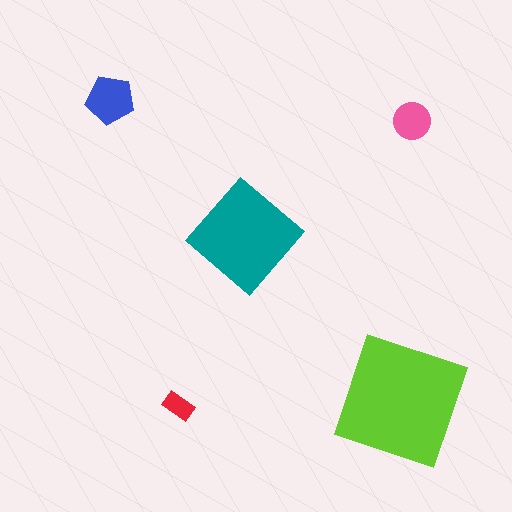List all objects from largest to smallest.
The lime square, the teal diamond, the blue pentagon, the pink circle, the red rectangle.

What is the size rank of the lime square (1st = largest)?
1st.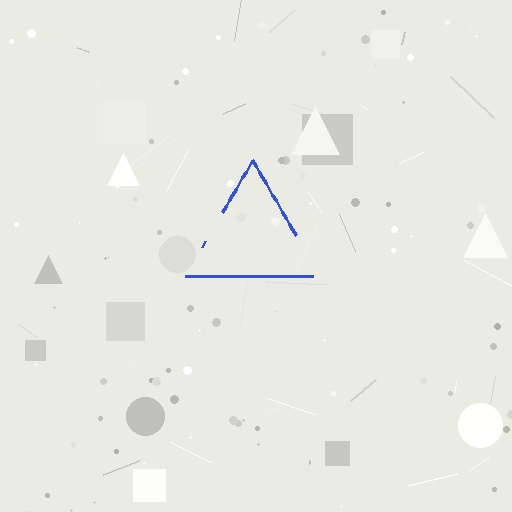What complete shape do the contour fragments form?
The contour fragments form a triangle.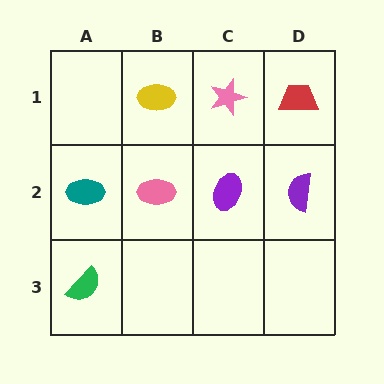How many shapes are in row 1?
3 shapes.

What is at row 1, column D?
A red trapezoid.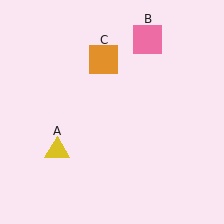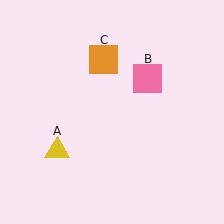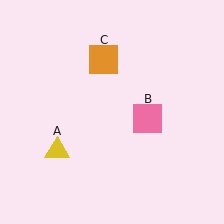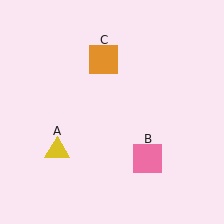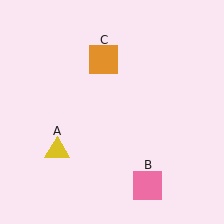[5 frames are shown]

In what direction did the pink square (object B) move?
The pink square (object B) moved down.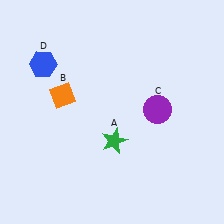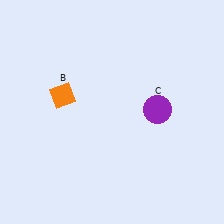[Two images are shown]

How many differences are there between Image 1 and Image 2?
There are 2 differences between the two images.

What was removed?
The blue hexagon (D), the green star (A) were removed in Image 2.